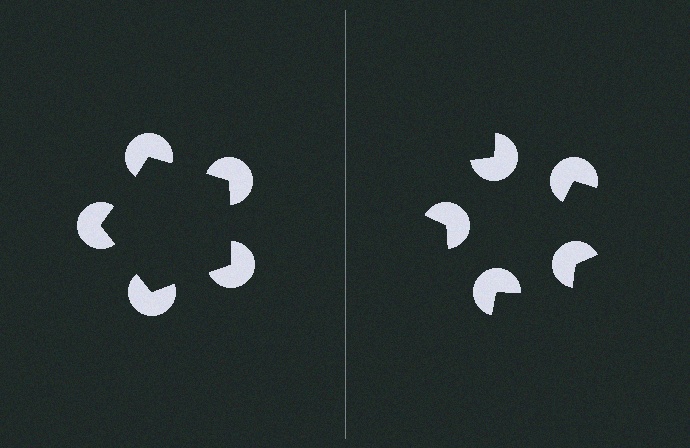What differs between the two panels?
The pac-man discs are positioned identically on both sides; only the wedge orientations differ. On the left they align to a pentagon; on the right they are misaligned.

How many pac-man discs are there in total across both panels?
10 — 5 on each side.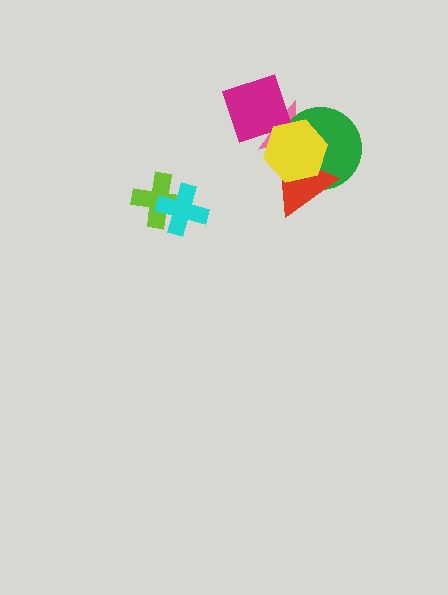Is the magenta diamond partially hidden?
Yes, it is partially covered by another shape.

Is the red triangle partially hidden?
Yes, it is partially covered by another shape.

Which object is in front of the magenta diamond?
The yellow hexagon is in front of the magenta diamond.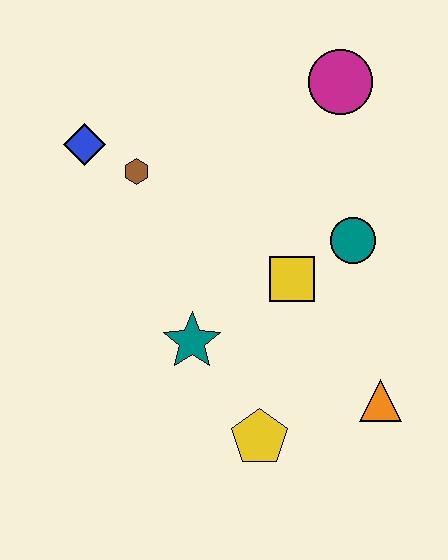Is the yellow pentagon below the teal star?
Yes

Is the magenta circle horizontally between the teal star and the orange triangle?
Yes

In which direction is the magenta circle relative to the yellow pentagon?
The magenta circle is above the yellow pentagon.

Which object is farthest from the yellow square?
The blue diamond is farthest from the yellow square.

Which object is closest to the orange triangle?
The yellow pentagon is closest to the orange triangle.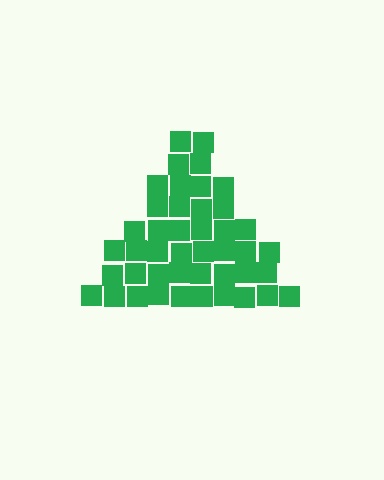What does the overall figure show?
The overall figure shows a triangle.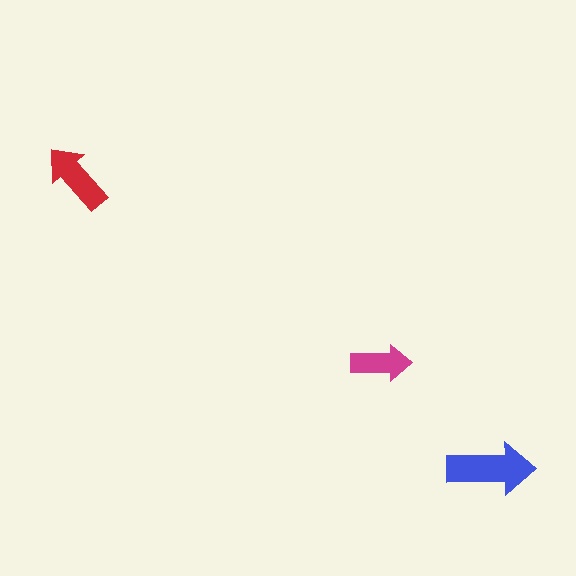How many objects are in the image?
There are 3 objects in the image.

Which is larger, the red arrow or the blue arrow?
The blue one.